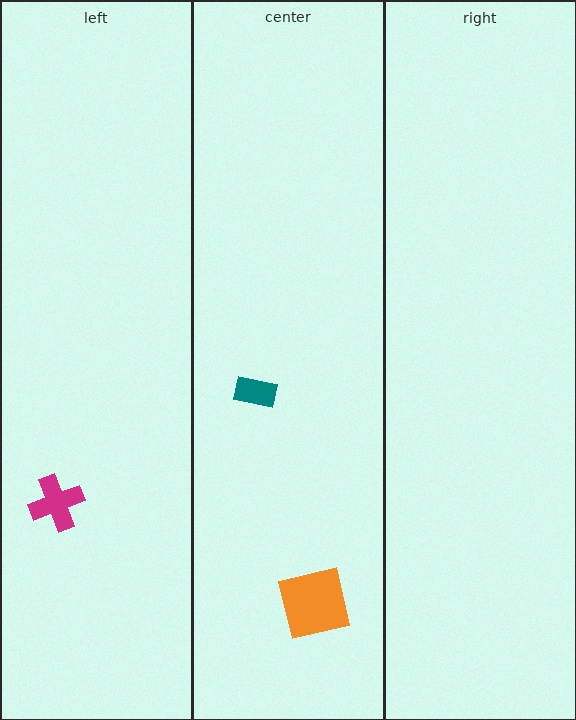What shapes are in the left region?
The magenta cross.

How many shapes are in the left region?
1.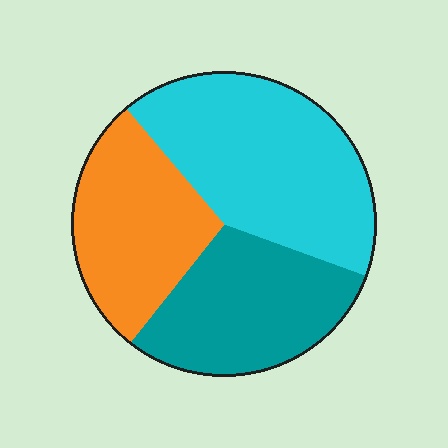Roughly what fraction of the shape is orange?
Orange takes up about one quarter (1/4) of the shape.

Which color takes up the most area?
Cyan, at roughly 40%.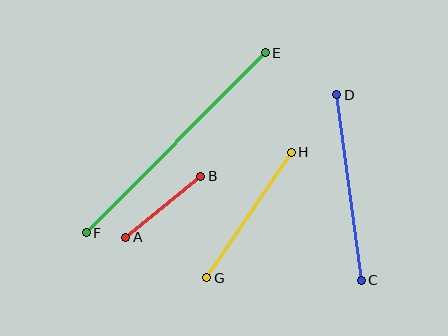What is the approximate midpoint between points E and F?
The midpoint is at approximately (176, 143) pixels.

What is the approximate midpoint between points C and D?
The midpoint is at approximately (349, 187) pixels.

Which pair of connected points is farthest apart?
Points E and F are farthest apart.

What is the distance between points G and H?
The distance is approximately 151 pixels.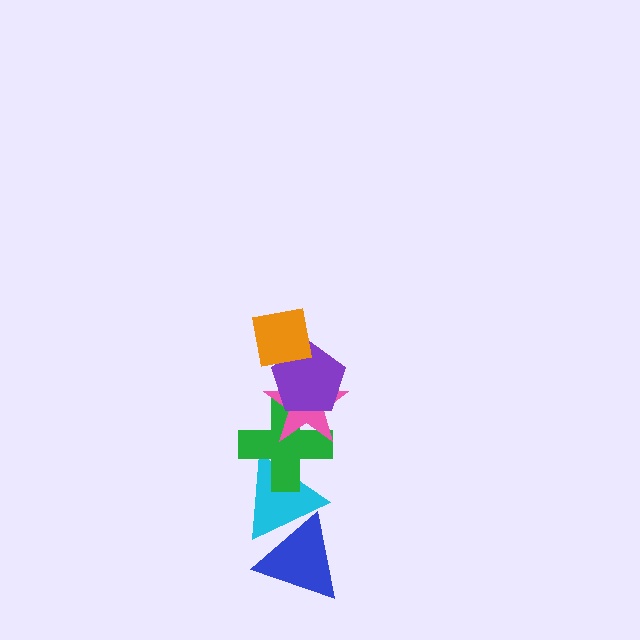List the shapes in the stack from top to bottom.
From top to bottom: the orange square, the purple pentagon, the pink star, the green cross, the cyan triangle, the blue triangle.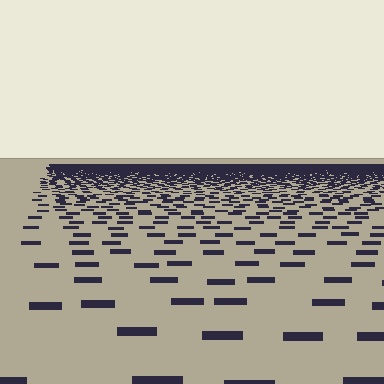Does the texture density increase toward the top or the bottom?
Density increases toward the top.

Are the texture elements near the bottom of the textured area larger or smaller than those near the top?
Larger. Near the bottom, elements are closer to the viewer and appear at a bigger on-screen size.